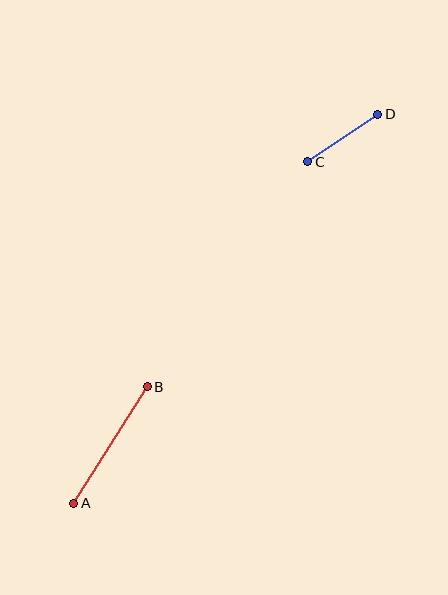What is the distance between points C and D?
The distance is approximately 85 pixels.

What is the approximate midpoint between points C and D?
The midpoint is at approximately (343, 138) pixels.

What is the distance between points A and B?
The distance is approximately 138 pixels.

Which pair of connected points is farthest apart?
Points A and B are farthest apart.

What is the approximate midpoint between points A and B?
The midpoint is at approximately (110, 445) pixels.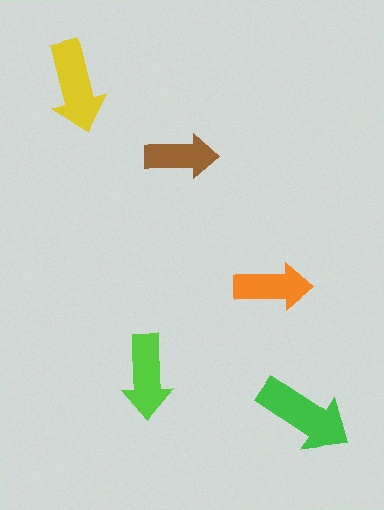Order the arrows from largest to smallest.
the green one, the yellow one, the lime one, the orange one, the brown one.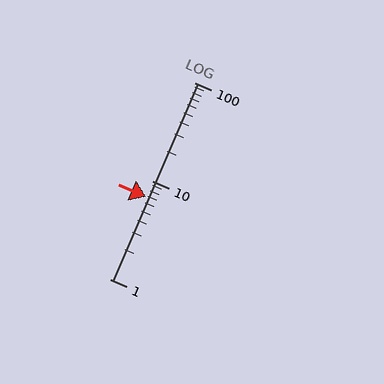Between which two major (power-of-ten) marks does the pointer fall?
The pointer is between 1 and 10.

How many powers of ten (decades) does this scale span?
The scale spans 2 decades, from 1 to 100.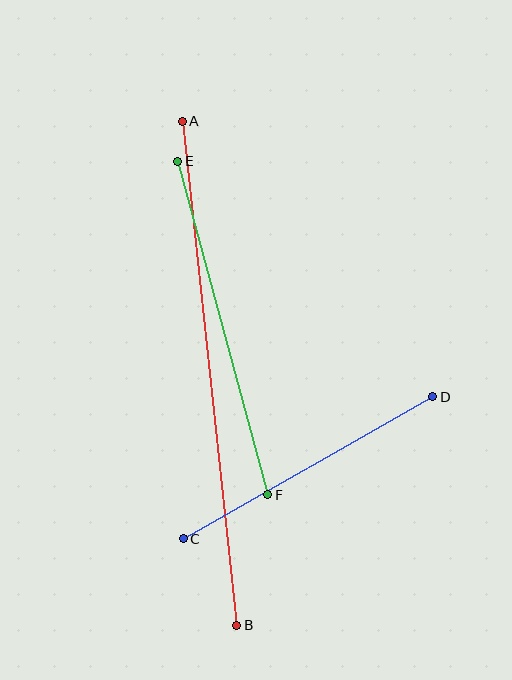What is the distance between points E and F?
The distance is approximately 345 pixels.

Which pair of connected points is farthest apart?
Points A and B are farthest apart.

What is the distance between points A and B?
The distance is approximately 507 pixels.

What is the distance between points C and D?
The distance is approximately 287 pixels.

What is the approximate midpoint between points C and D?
The midpoint is at approximately (308, 468) pixels.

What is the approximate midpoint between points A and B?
The midpoint is at approximately (210, 373) pixels.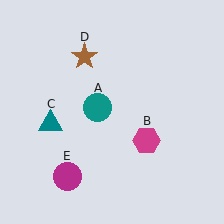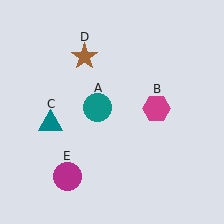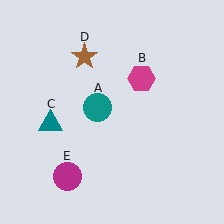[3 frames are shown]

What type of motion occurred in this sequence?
The magenta hexagon (object B) rotated counterclockwise around the center of the scene.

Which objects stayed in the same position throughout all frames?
Teal circle (object A) and teal triangle (object C) and brown star (object D) and magenta circle (object E) remained stationary.